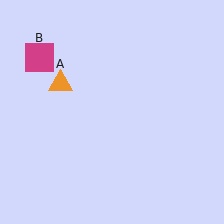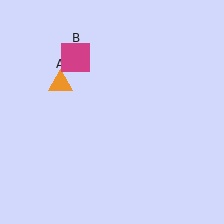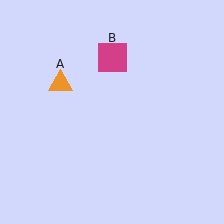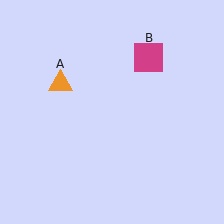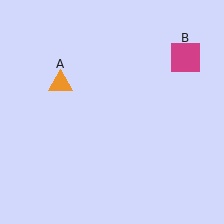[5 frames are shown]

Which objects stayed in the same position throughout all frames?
Orange triangle (object A) remained stationary.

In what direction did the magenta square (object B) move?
The magenta square (object B) moved right.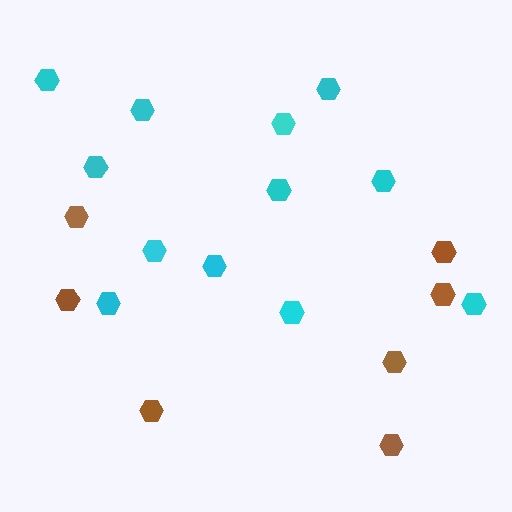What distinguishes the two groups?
There are 2 groups: one group of brown hexagons (7) and one group of cyan hexagons (12).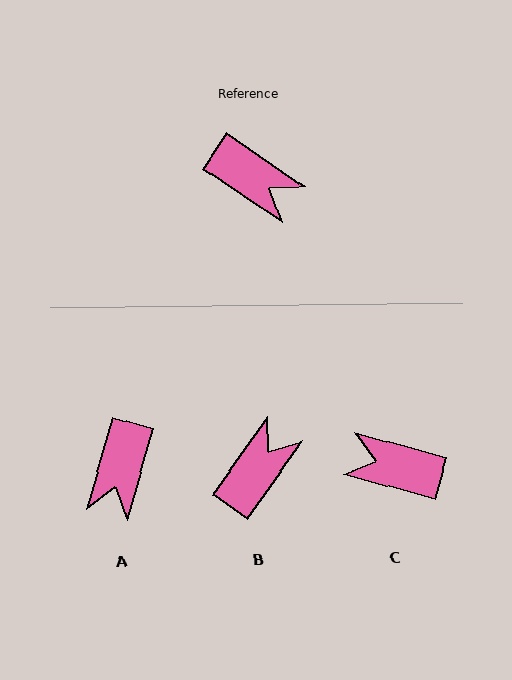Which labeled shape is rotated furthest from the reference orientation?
C, about 161 degrees away.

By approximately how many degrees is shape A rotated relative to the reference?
Approximately 72 degrees clockwise.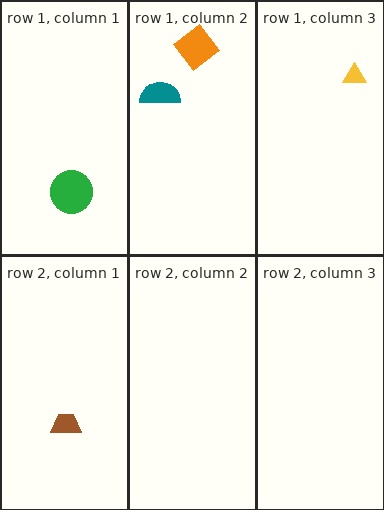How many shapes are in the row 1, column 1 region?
1.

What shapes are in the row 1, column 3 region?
The yellow triangle.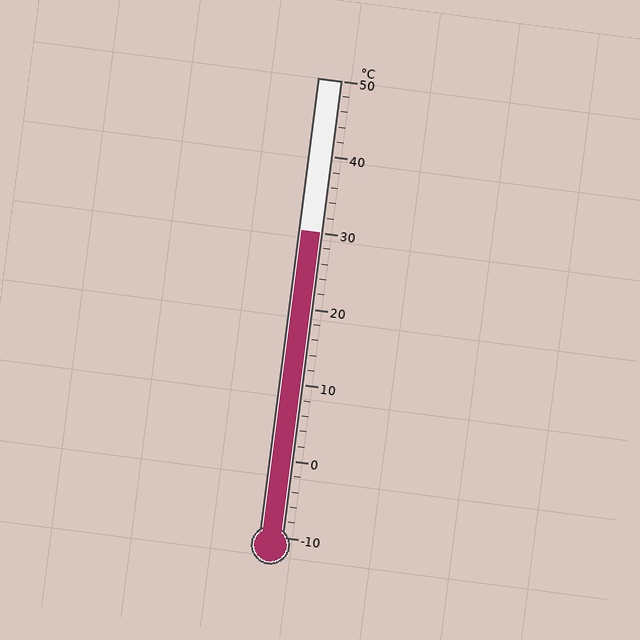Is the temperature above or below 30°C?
The temperature is at 30°C.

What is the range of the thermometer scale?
The thermometer scale ranges from -10°C to 50°C.